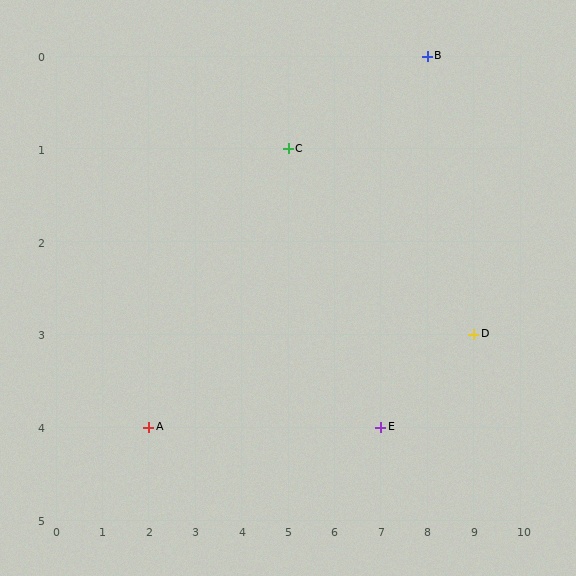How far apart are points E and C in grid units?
Points E and C are 2 columns and 3 rows apart (about 3.6 grid units diagonally).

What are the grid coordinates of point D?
Point D is at grid coordinates (9, 3).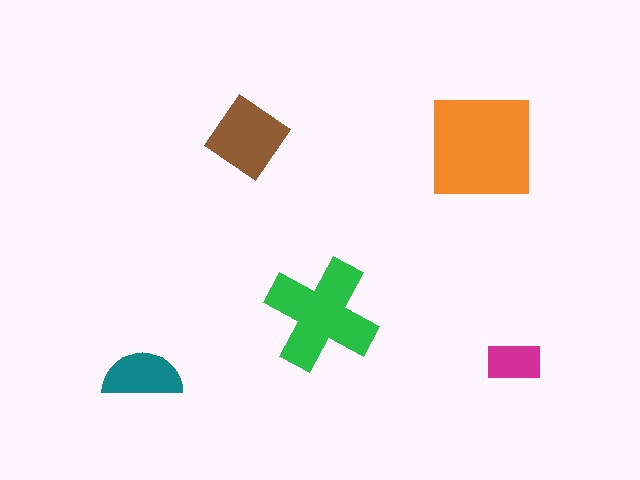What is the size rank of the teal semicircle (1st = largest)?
4th.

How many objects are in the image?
There are 5 objects in the image.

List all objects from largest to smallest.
The orange square, the green cross, the brown diamond, the teal semicircle, the magenta rectangle.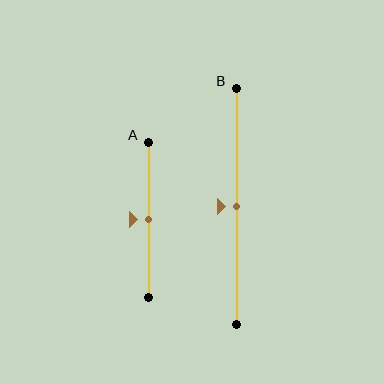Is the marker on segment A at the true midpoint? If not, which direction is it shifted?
Yes, the marker on segment A is at the true midpoint.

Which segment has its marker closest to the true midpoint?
Segment A has its marker closest to the true midpoint.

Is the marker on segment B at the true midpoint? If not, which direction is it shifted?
Yes, the marker on segment B is at the true midpoint.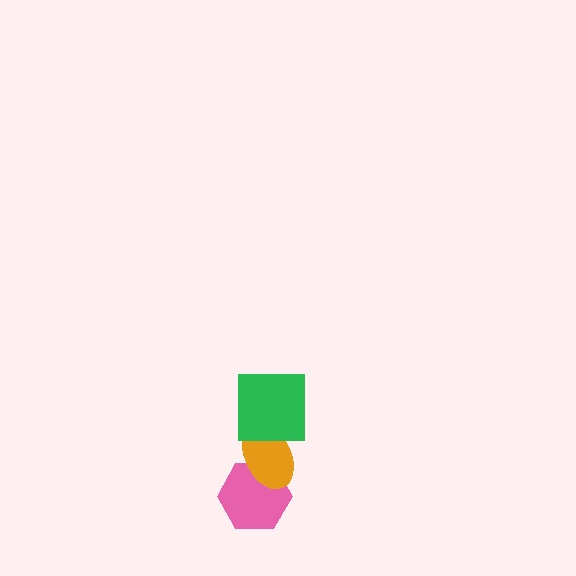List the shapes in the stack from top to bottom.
From top to bottom: the green square, the orange ellipse, the pink hexagon.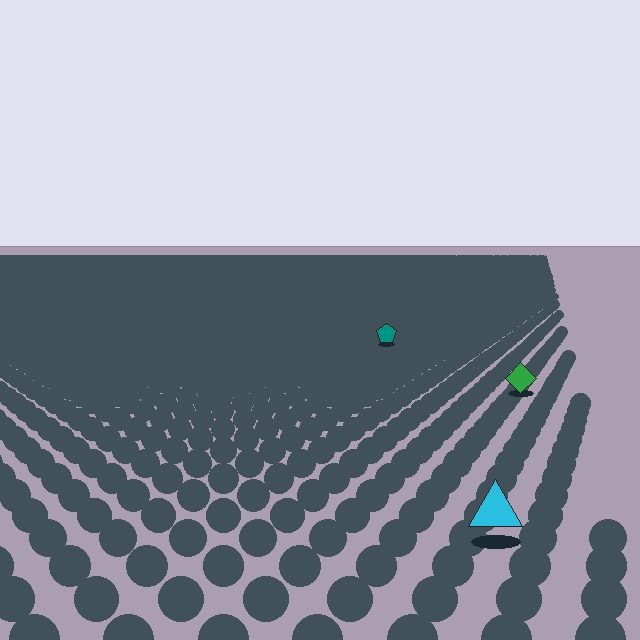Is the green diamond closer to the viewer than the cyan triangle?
No. The cyan triangle is closer — you can tell from the texture gradient: the ground texture is coarser near it.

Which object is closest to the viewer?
The cyan triangle is closest. The texture marks near it are larger and more spread out.